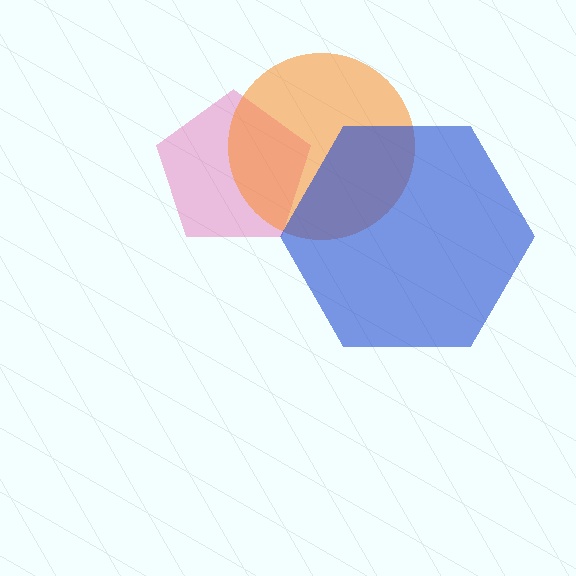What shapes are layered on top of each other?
The layered shapes are: a pink pentagon, an orange circle, a blue hexagon.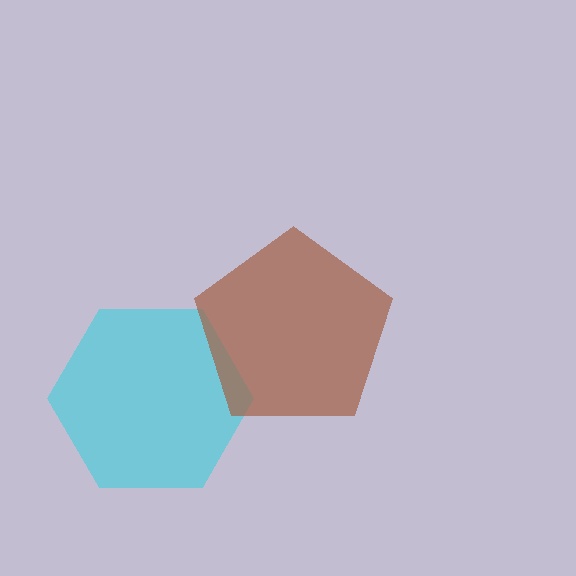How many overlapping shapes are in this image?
There are 2 overlapping shapes in the image.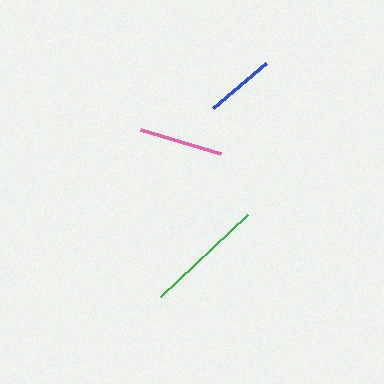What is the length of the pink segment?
The pink segment is approximately 83 pixels long.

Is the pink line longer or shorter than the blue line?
The pink line is longer than the blue line.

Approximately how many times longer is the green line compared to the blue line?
The green line is approximately 1.7 times the length of the blue line.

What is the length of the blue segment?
The blue segment is approximately 70 pixels long.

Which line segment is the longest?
The green line is the longest at approximately 119 pixels.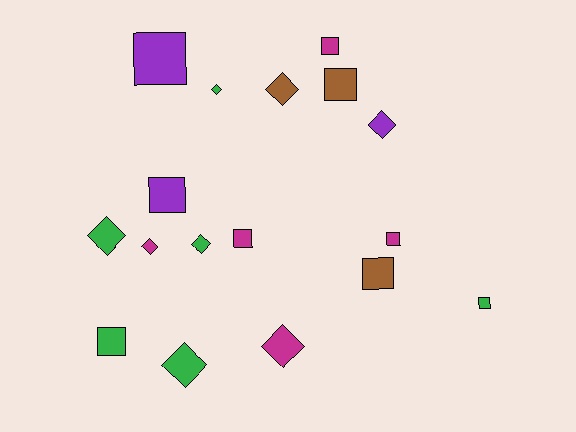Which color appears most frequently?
Green, with 6 objects.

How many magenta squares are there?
There are 3 magenta squares.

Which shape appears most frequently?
Square, with 9 objects.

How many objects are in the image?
There are 17 objects.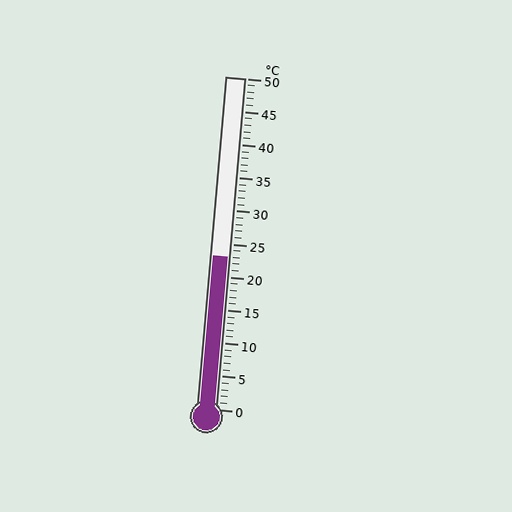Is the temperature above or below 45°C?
The temperature is below 45°C.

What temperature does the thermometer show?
The thermometer shows approximately 23°C.